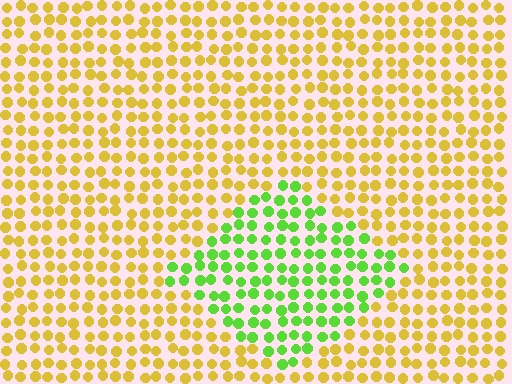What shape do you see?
I see a diamond.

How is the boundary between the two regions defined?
The boundary is defined purely by a slight shift in hue (about 57 degrees). Spacing, size, and orientation are identical on both sides.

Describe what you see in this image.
The image is filled with small yellow elements in a uniform arrangement. A diamond-shaped region is visible where the elements are tinted to a slightly different hue, forming a subtle color boundary.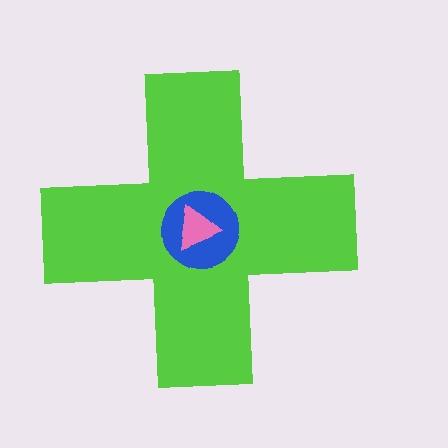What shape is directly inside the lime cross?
The blue circle.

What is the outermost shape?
The lime cross.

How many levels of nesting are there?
3.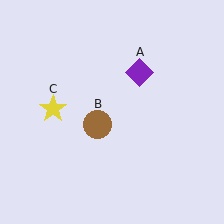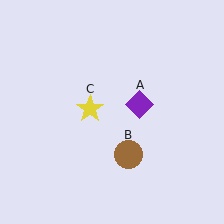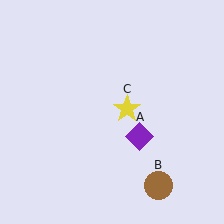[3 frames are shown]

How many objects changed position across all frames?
3 objects changed position: purple diamond (object A), brown circle (object B), yellow star (object C).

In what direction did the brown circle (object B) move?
The brown circle (object B) moved down and to the right.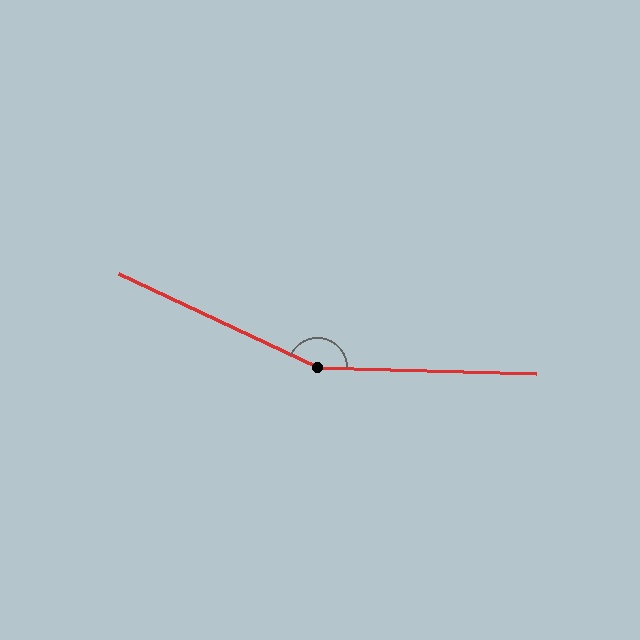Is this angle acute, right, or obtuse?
It is obtuse.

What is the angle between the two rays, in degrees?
Approximately 157 degrees.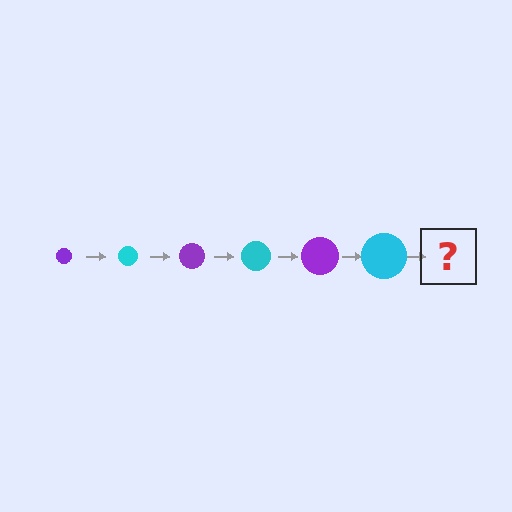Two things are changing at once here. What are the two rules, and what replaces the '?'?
The two rules are that the circle grows larger each step and the color cycles through purple and cyan. The '?' should be a purple circle, larger than the previous one.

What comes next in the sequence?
The next element should be a purple circle, larger than the previous one.